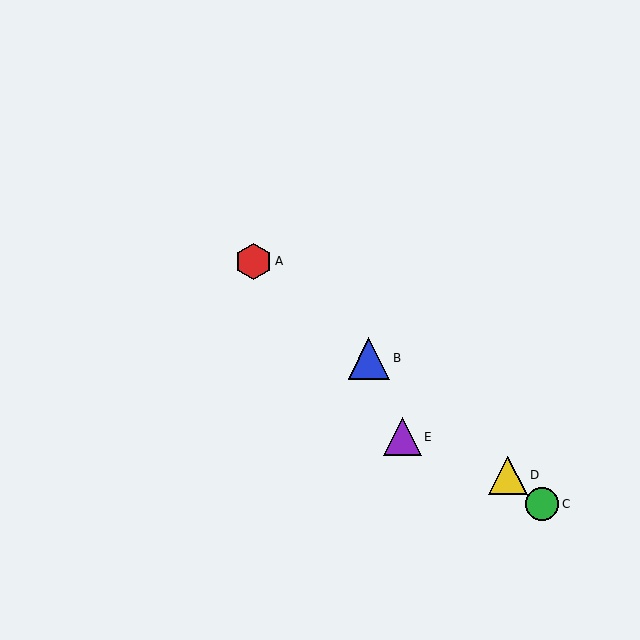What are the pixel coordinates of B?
Object B is at (369, 358).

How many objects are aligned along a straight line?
4 objects (A, B, C, D) are aligned along a straight line.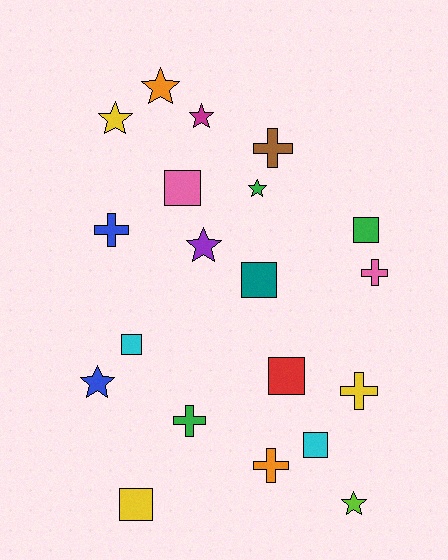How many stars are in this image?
There are 7 stars.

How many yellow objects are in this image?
There are 3 yellow objects.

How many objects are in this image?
There are 20 objects.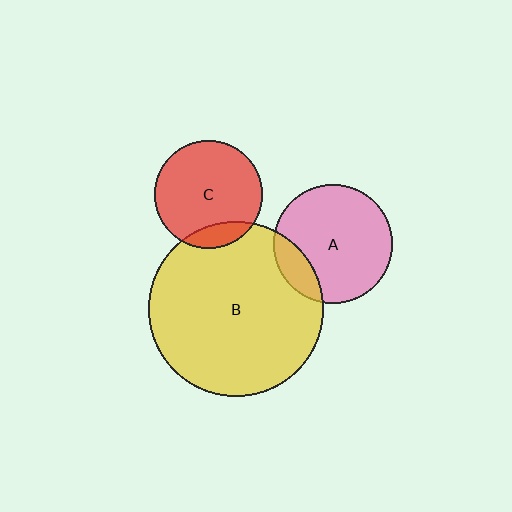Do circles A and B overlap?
Yes.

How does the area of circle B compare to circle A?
Approximately 2.2 times.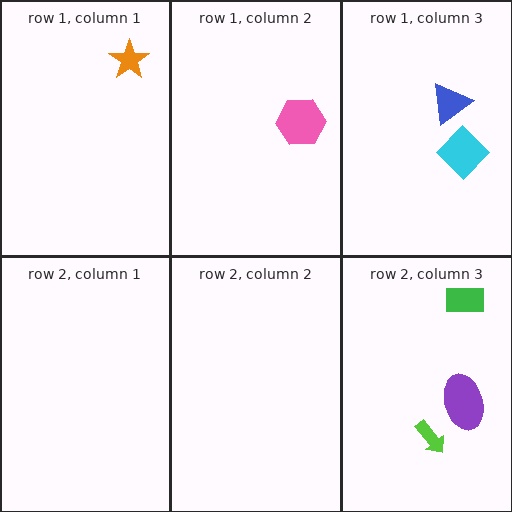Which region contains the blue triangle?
The row 1, column 3 region.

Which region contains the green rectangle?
The row 2, column 3 region.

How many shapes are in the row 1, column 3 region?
2.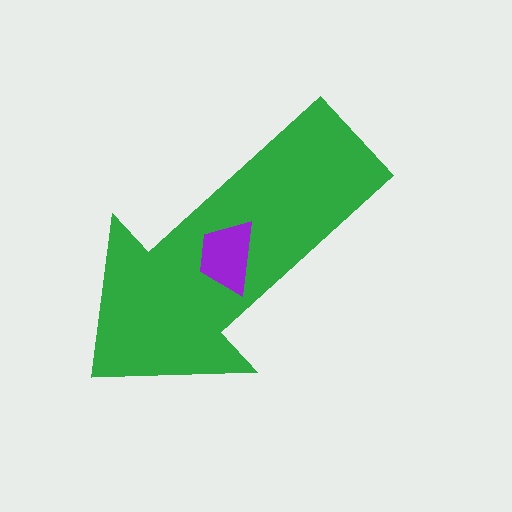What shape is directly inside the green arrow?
The purple trapezoid.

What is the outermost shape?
The green arrow.